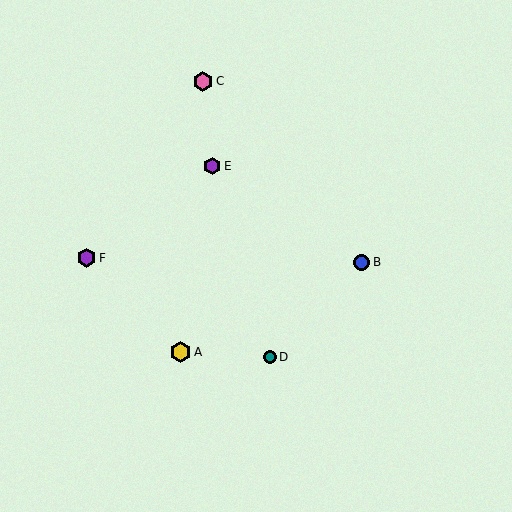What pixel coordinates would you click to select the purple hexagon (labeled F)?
Click at (86, 258) to select the purple hexagon F.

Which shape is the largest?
The yellow hexagon (labeled A) is the largest.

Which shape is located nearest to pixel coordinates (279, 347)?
The teal circle (labeled D) at (270, 357) is nearest to that location.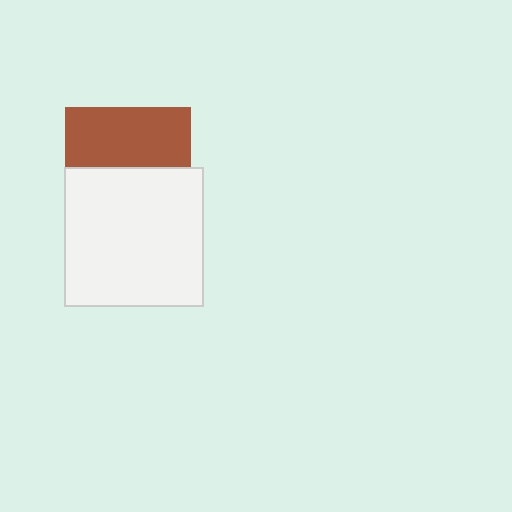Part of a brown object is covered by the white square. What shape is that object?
It is a square.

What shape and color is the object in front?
The object in front is a white square.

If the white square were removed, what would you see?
You would see the complete brown square.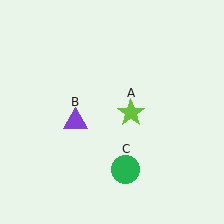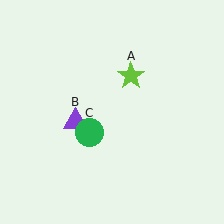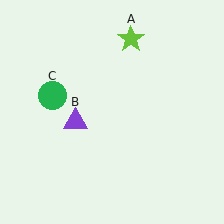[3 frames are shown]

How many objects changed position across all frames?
2 objects changed position: lime star (object A), green circle (object C).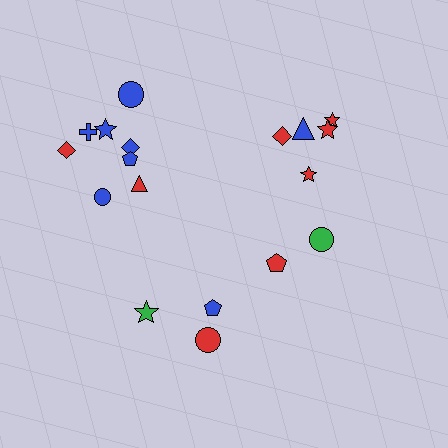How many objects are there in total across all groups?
There are 18 objects.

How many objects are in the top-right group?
There are 6 objects.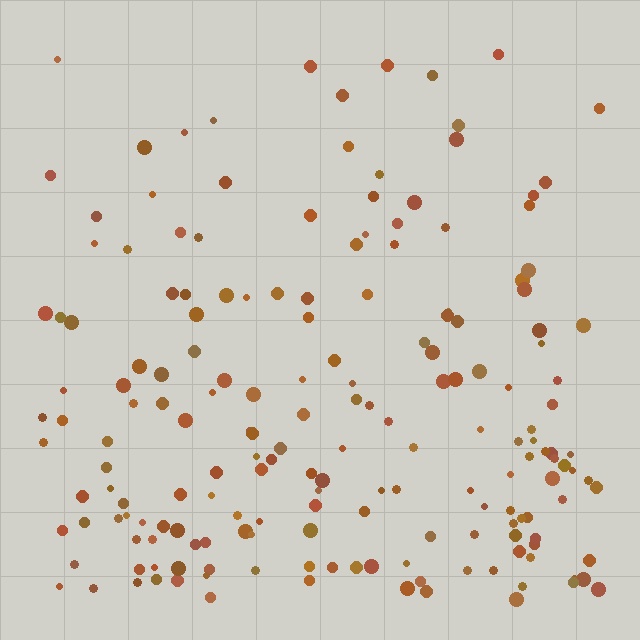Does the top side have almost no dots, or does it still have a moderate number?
Still a moderate number, just noticeably fewer than the bottom.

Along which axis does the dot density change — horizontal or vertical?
Vertical.